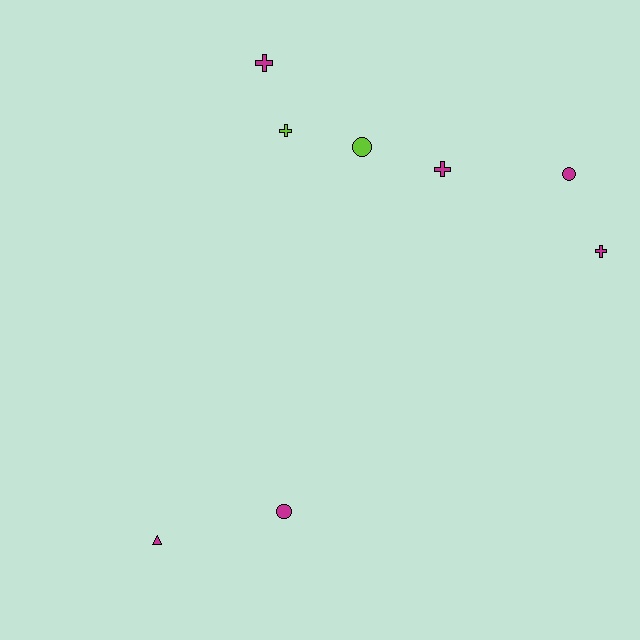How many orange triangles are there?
There are no orange triangles.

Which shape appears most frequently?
Cross, with 4 objects.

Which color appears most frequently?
Magenta, with 6 objects.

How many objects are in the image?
There are 8 objects.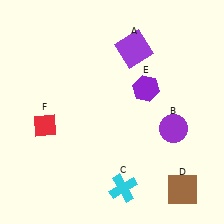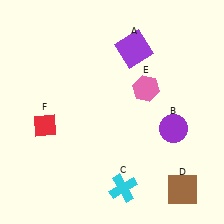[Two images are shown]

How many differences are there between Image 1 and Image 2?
There is 1 difference between the two images.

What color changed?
The hexagon (E) changed from purple in Image 1 to pink in Image 2.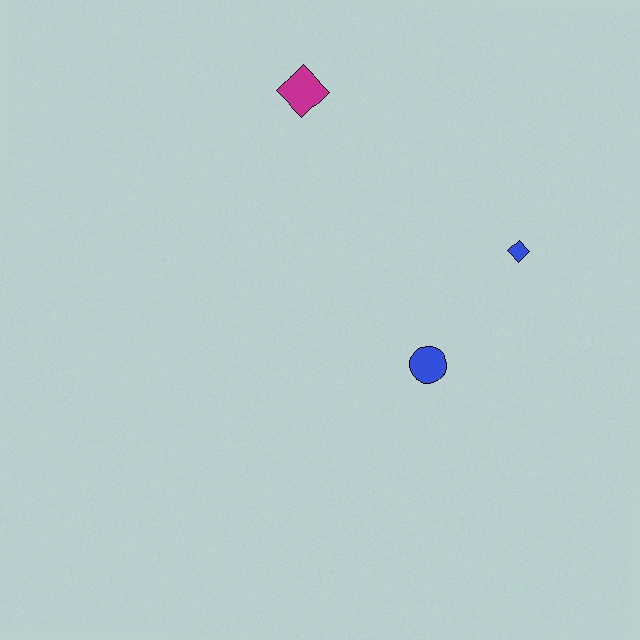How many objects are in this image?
There are 3 objects.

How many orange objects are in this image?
There are no orange objects.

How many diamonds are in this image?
There are 2 diamonds.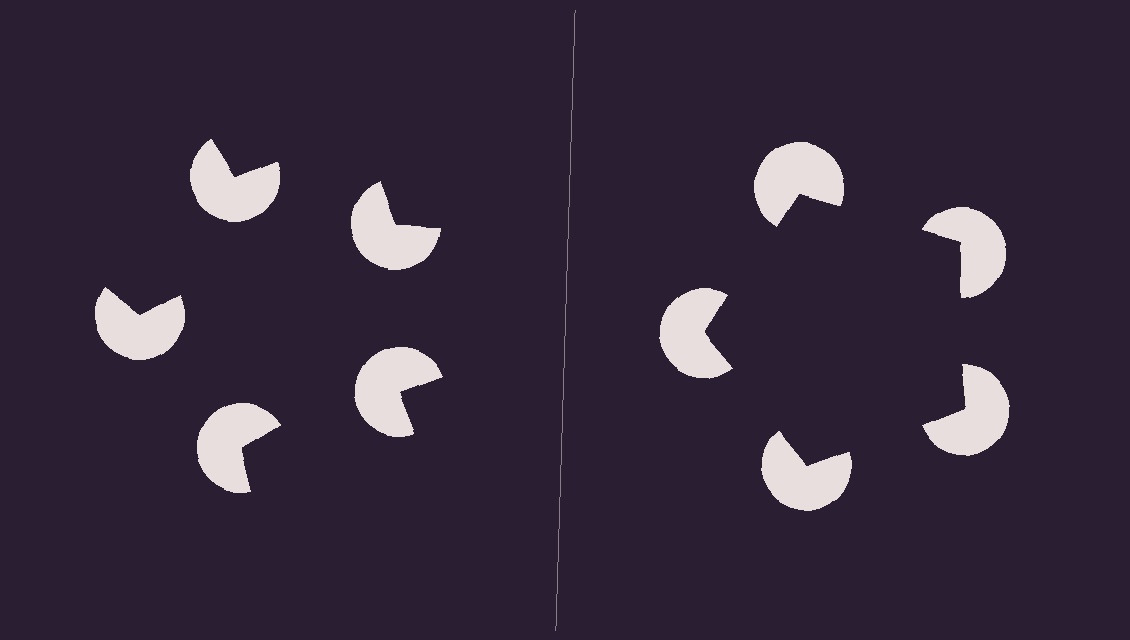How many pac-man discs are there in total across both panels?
10 — 5 on each side.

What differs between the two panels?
The pac-man discs are positioned identically on both sides; only the wedge orientations differ. On the right they align to a pentagon; on the left they are misaligned.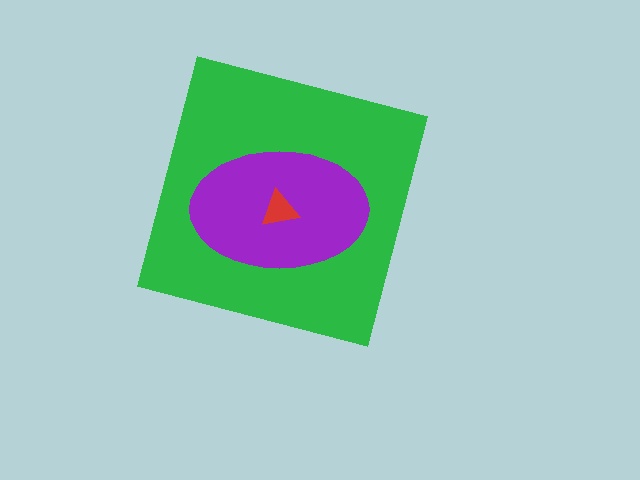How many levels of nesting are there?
3.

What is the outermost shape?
The green square.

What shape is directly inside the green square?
The purple ellipse.